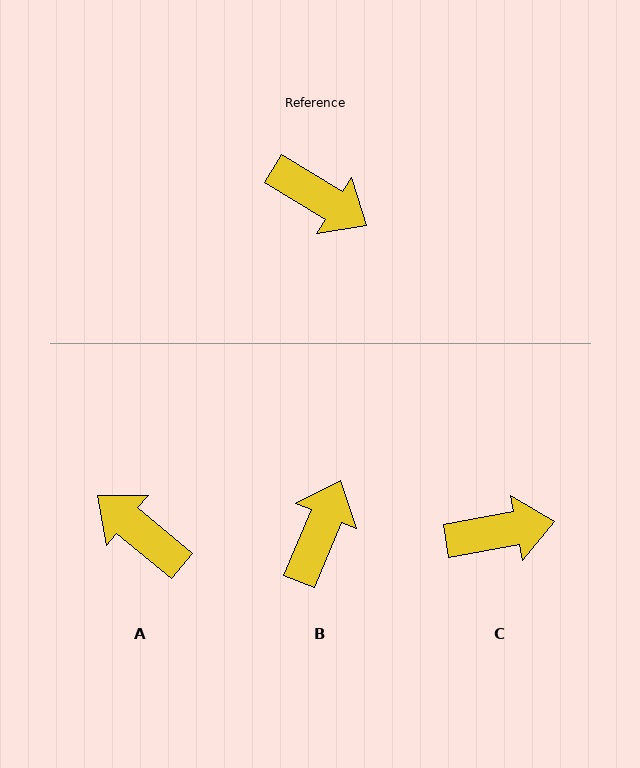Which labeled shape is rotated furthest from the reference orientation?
A, about 172 degrees away.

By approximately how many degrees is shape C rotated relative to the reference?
Approximately 42 degrees counter-clockwise.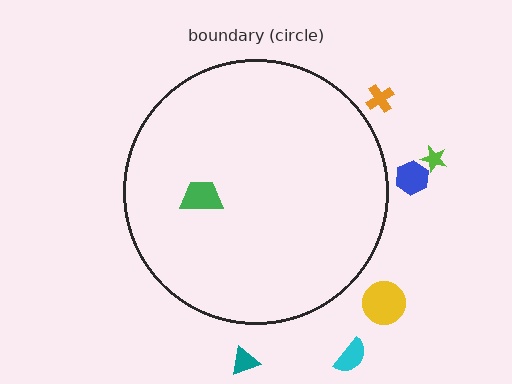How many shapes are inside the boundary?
1 inside, 6 outside.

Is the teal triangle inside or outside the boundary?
Outside.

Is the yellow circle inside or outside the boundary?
Outside.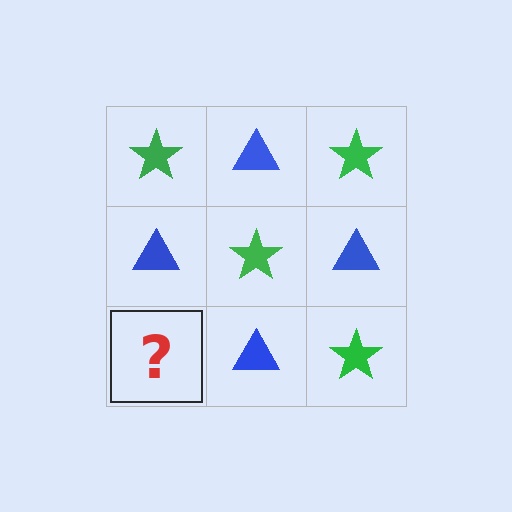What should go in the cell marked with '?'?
The missing cell should contain a green star.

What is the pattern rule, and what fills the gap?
The rule is that it alternates green star and blue triangle in a checkerboard pattern. The gap should be filled with a green star.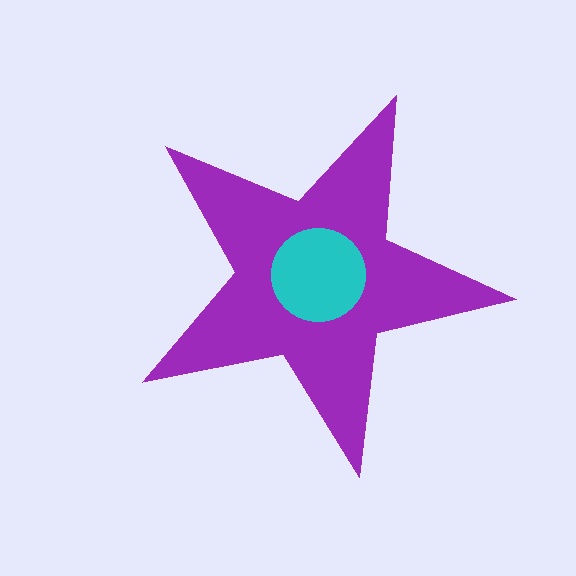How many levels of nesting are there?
2.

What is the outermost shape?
The purple star.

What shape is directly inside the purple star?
The cyan circle.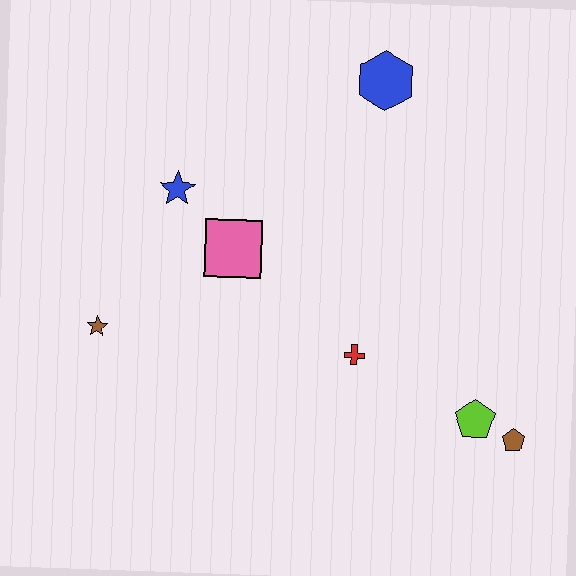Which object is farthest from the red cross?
The blue hexagon is farthest from the red cross.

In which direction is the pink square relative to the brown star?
The pink square is to the right of the brown star.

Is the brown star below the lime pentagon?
No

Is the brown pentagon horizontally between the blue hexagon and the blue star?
No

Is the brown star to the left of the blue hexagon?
Yes